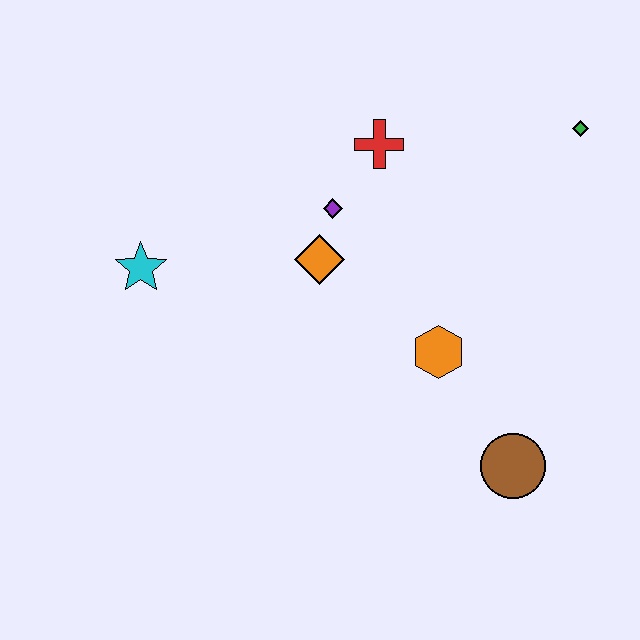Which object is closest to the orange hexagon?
The brown circle is closest to the orange hexagon.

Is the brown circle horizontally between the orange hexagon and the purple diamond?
No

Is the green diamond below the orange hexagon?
No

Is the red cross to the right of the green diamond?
No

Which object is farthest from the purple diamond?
The brown circle is farthest from the purple diamond.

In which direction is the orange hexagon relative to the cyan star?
The orange hexagon is to the right of the cyan star.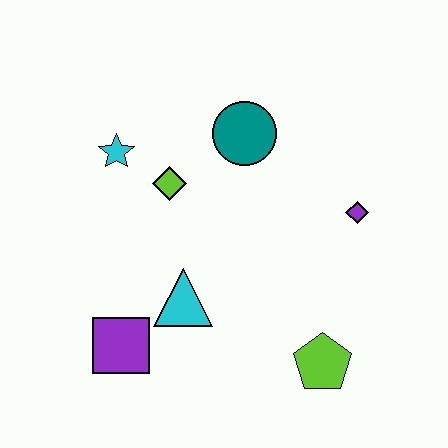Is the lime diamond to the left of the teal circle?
Yes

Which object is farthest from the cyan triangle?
The purple diamond is farthest from the cyan triangle.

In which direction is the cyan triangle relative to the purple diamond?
The cyan triangle is to the left of the purple diamond.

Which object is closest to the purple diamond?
The teal circle is closest to the purple diamond.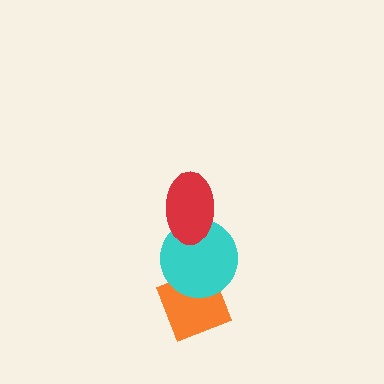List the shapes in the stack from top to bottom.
From top to bottom: the red ellipse, the cyan circle, the orange diamond.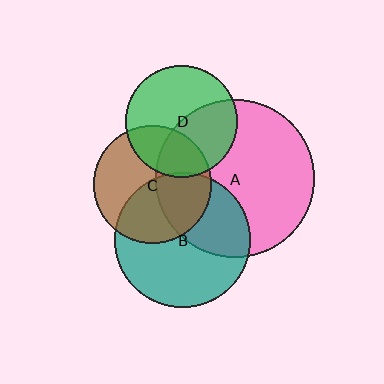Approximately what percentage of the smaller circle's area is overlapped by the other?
Approximately 45%.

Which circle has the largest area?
Circle A (pink).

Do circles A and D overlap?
Yes.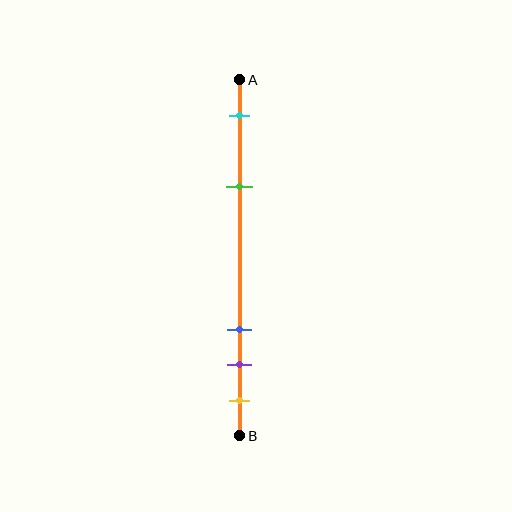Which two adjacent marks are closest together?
The purple and yellow marks are the closest adjacent pair.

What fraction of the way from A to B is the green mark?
The green mark is approximately 30% (0.3) of the way from A to B.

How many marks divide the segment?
There are 5 marks dividing the segment.